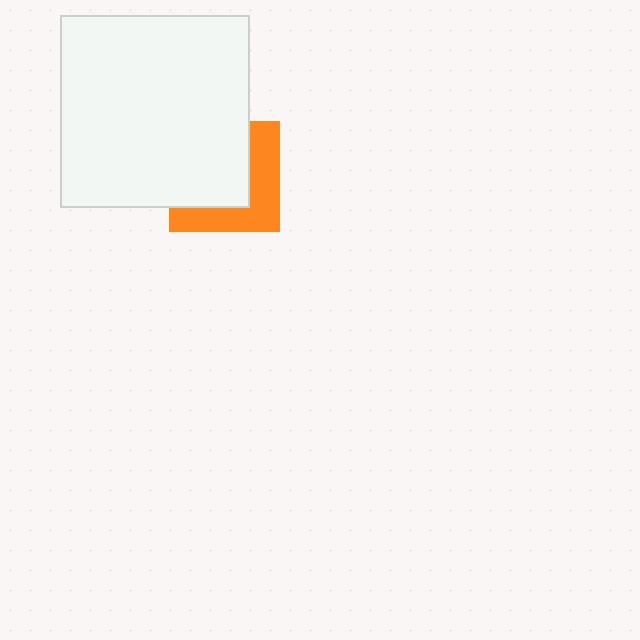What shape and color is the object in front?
The object in front is a white rectangle.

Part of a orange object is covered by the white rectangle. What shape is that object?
It is a square.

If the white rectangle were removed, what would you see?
You would see the complete orange square.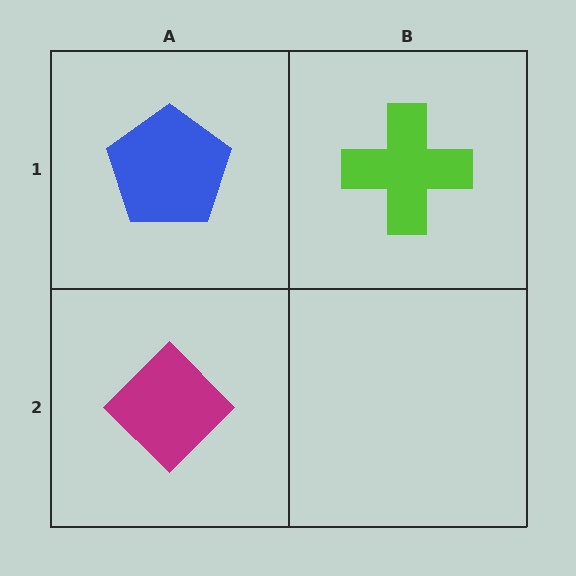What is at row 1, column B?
A lime cross.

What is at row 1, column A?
A blue pentagon.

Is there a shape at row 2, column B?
No, that cell is empty.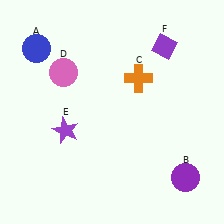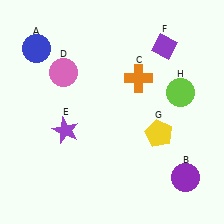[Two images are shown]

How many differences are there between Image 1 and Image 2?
There are 2 differences between the two images.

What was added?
A yellow pentagon (G), a lime circle (H) were added in Image 2.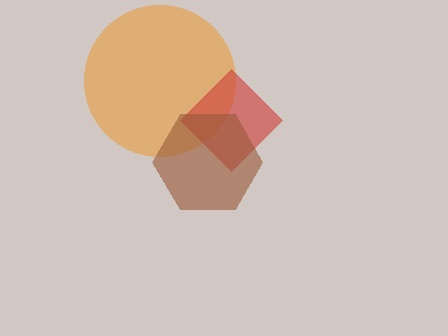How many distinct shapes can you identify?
There are 3 distinct shapes: an orange circle, a red diamond, a brown hexagon.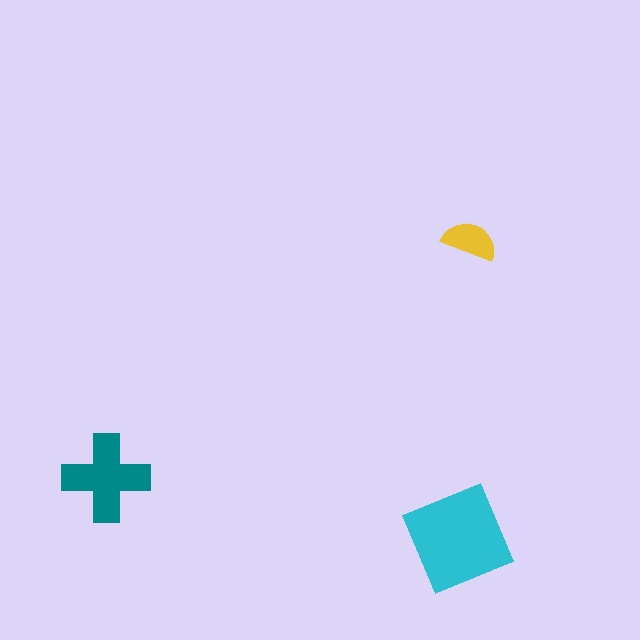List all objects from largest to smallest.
The cyan diamond, the teal cross, the yellow semicircle.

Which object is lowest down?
The cyan diamond is bottommost.